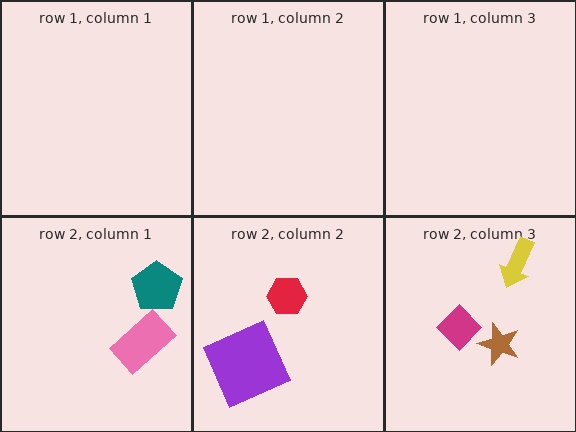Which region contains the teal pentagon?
The row 2, column 1 region.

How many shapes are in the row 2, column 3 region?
3.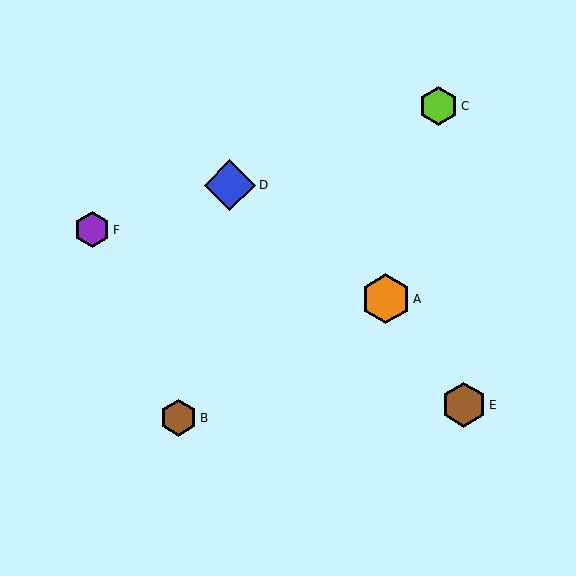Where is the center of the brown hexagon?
The center of the brown hexagon is at (179, 418).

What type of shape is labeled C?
Shape C is a lime hexagon.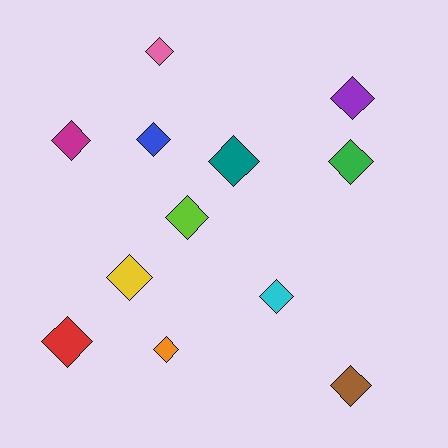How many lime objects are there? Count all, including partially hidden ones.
There is 1 lime object.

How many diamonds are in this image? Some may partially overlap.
There are 12 diamonds.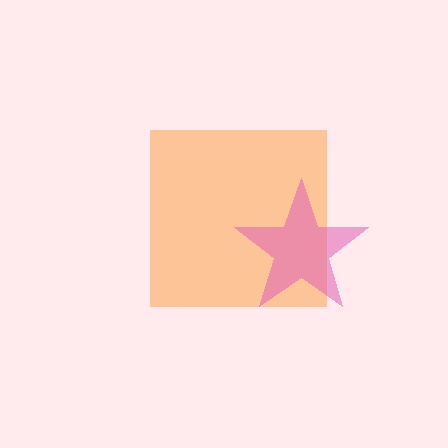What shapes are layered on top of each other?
The layered shapes are: an orange square, a pink star.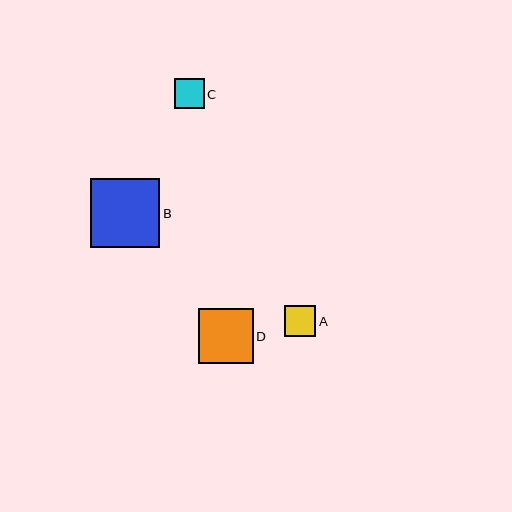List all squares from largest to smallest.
From largest to smallest: B, D, A, C.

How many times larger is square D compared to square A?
Square D is approximately 1.7 times the size of square A.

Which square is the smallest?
Square C is the smallest with a size of approximately 30 pixels.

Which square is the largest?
Square B is the largest with a size of approximately 69 pixels.